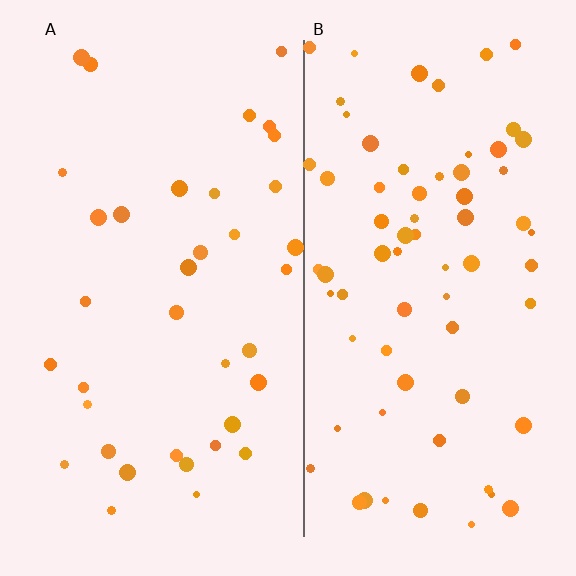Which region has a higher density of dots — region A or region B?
B (the right).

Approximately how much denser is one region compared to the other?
Approximately 1.9× — region B over region A.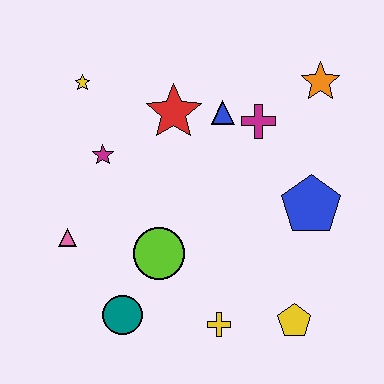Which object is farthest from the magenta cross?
The teal circle is farthest from the magenta cross.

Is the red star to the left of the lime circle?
No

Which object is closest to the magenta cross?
The blue triangle is closest to the magenta cross.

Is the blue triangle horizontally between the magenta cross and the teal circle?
Yes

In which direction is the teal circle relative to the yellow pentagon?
The teal circle is to the left of the yellow pentagon.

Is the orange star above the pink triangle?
Yes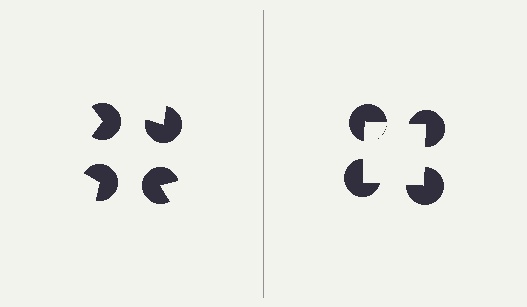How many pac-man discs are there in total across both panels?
8 — 4 on each side.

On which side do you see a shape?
An illusory square appears on the right side. On the left side the wedge cuts are rotated, so no coherent shape forms.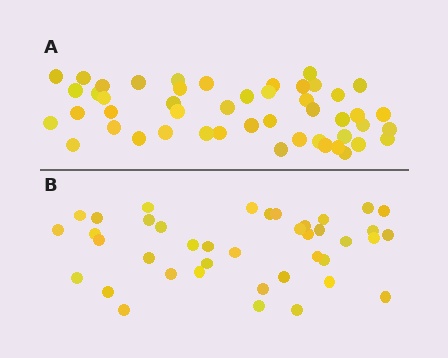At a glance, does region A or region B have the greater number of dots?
Region A (the top region) has more dots.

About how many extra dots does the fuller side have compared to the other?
Region A has roughly 8 or so more dots than region B.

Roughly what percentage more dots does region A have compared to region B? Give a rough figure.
About 20% more.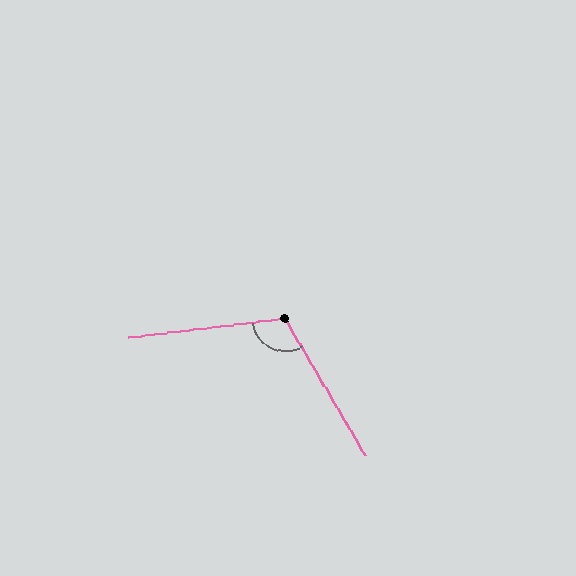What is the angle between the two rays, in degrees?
Approximately 113 degrees.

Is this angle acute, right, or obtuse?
It is obtuse.